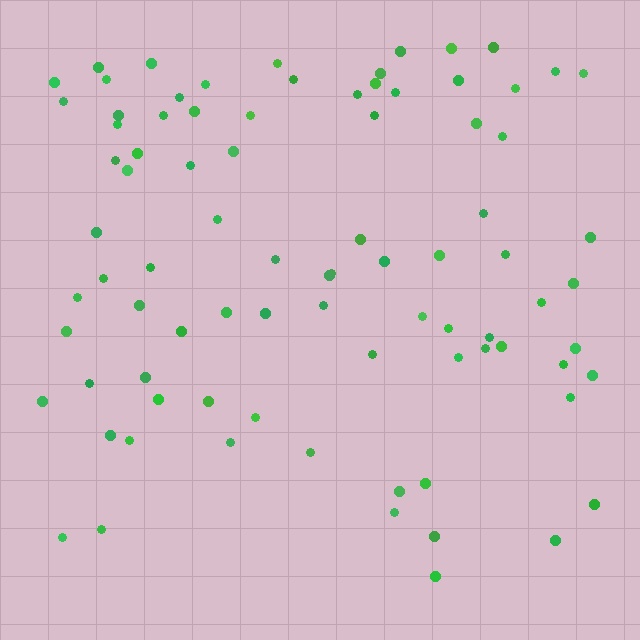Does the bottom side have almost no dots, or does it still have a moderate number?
Still a moderate number, just noticeably fewer than the top.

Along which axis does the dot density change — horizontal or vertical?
Vertical.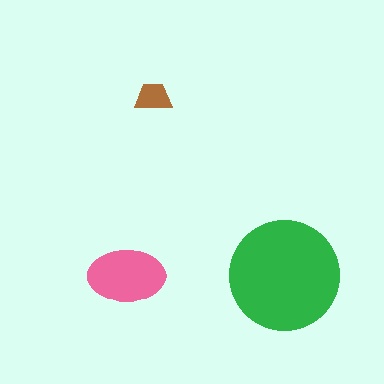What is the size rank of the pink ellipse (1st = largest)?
2nd.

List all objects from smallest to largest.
The brown trapezoid, the pink ellipse, the green circle.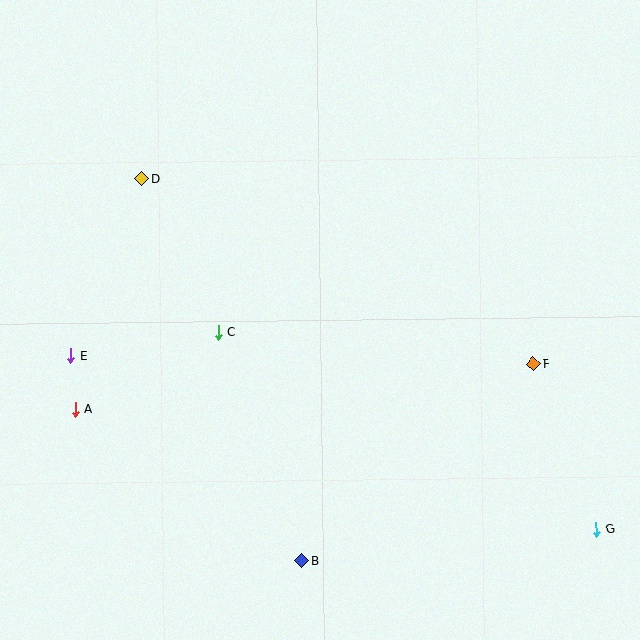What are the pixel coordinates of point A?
Point A is at (75, 409).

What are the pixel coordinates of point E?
Point E is at (71, 356).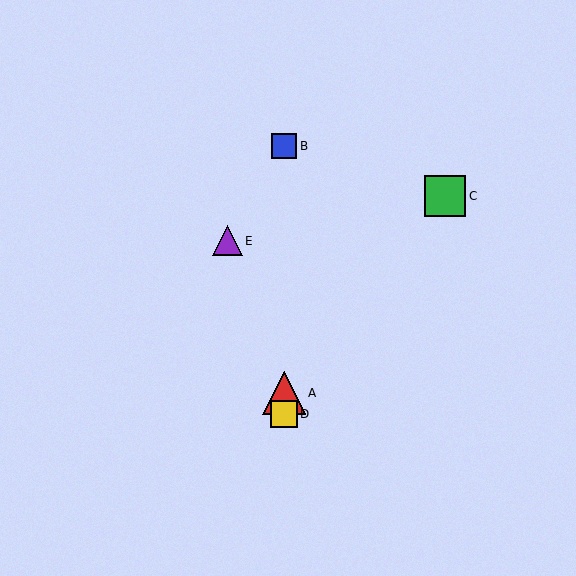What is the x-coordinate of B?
Object B is at x≈284.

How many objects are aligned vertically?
3 objects (A, B, D) are aligned vertically.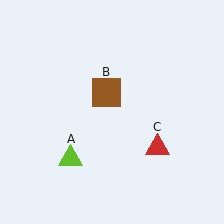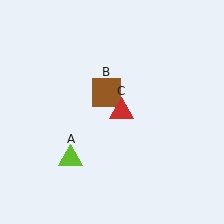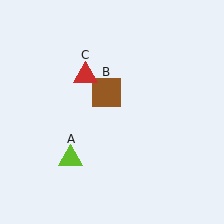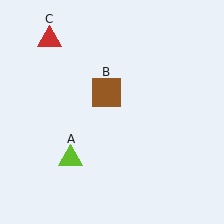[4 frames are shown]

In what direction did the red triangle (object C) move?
The red triangle (object C) moved up and to the left.